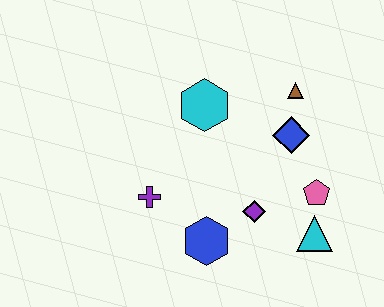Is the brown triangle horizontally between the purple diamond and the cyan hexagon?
No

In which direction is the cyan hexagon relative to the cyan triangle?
The cyan hexagon is above the cyan triangle.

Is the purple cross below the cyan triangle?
No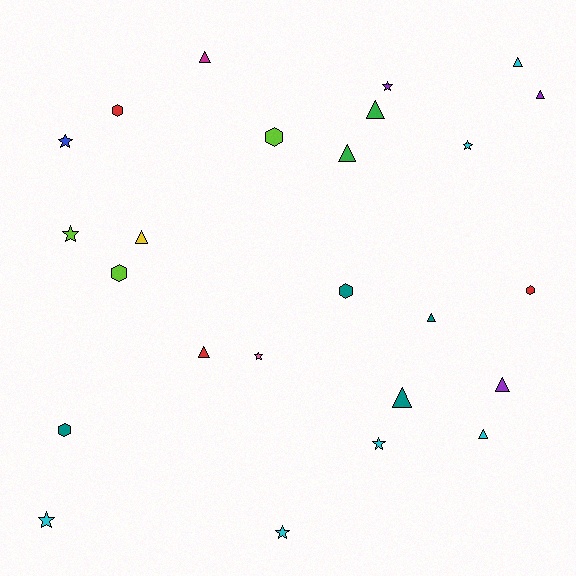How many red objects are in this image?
There are 3 red objects.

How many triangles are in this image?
There are 11 triangles.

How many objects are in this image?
There are 25 objects.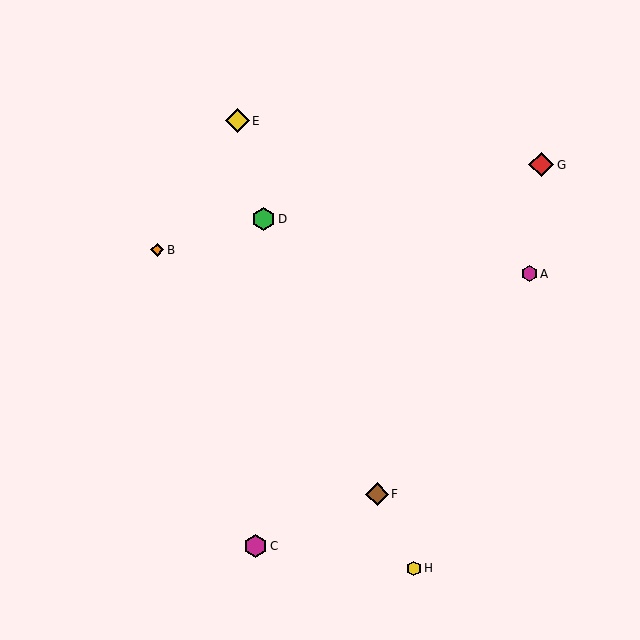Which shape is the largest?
The red diamond (labeled G) is the largest.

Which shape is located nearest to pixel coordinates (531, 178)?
The red diamond (labeled G) at (541, 165) is nearest to that location.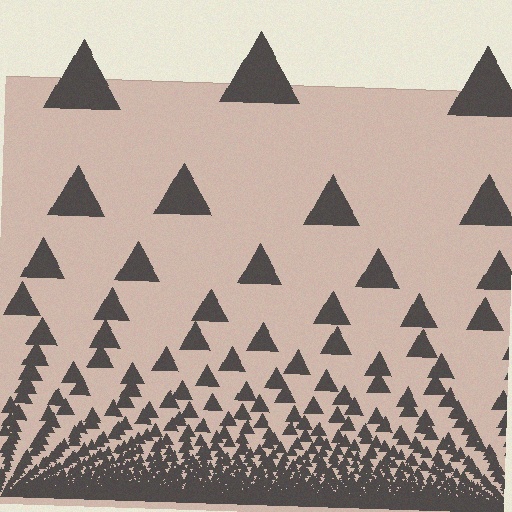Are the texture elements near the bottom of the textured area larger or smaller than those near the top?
Smaller. The gradient is inverted — elements near the bottom are smaller and denser.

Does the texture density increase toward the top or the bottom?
Density increases toward the bottom.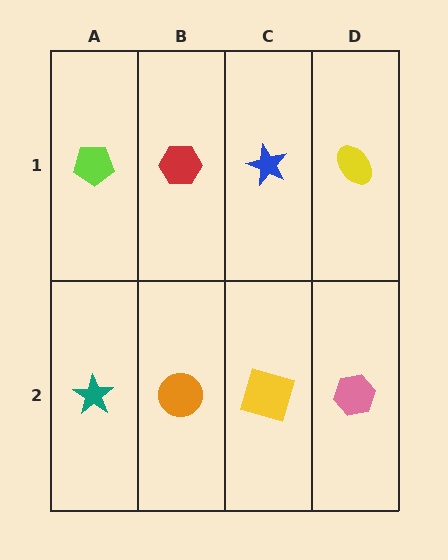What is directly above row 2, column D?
A yellow ellipse.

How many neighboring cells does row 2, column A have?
2.